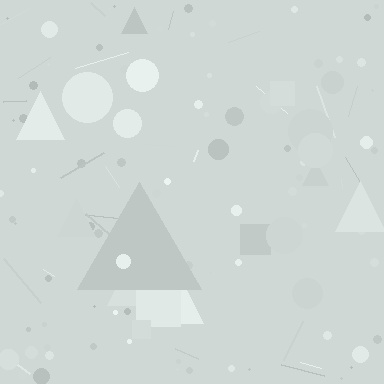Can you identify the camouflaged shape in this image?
The camouflaged shape is a triangle.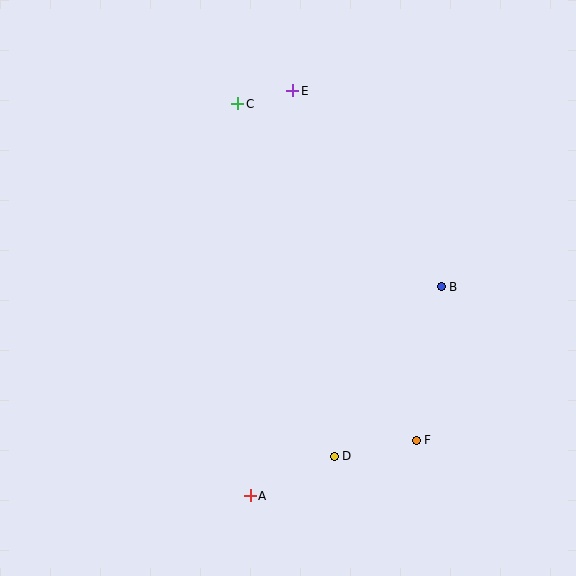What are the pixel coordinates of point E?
Point E is at (293, 91).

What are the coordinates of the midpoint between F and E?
The midpoint between F and E is at (354, 266).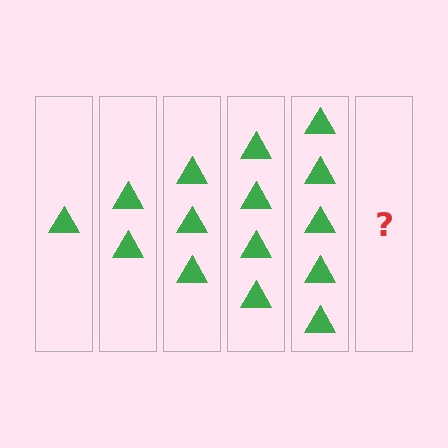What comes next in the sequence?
The next element should be 6 triangles.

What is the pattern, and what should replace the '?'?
The pattern is that each step adds one more triangle. The '?' should be 6 triangles.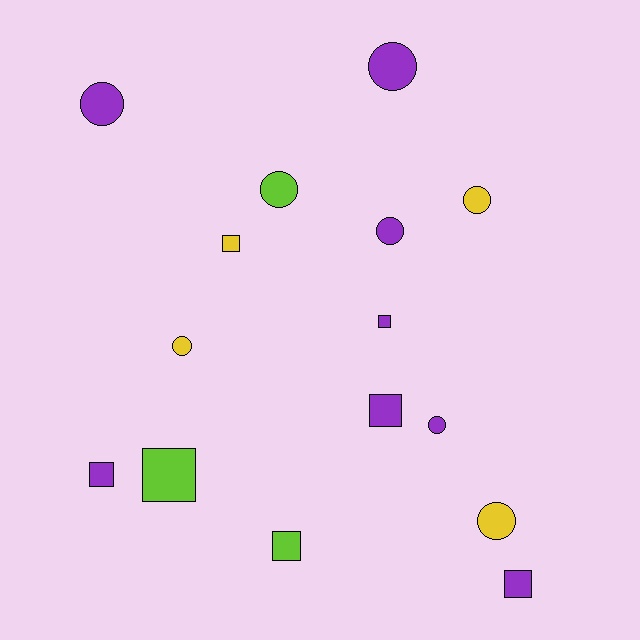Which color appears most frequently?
Purple, with 8 objects.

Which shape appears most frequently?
Circle, with 8 objects.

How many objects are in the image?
There are 15 objects.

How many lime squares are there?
There are 2 lime squares.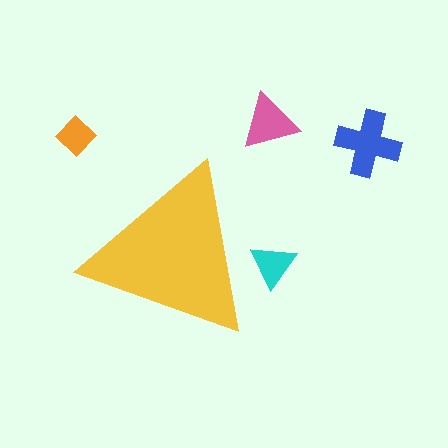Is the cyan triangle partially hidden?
Yes, the cyan triangle is partially hidden behind the yellow triangle.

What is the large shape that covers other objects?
A yellow triangle.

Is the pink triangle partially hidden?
No, the pink triangle is fully visible.